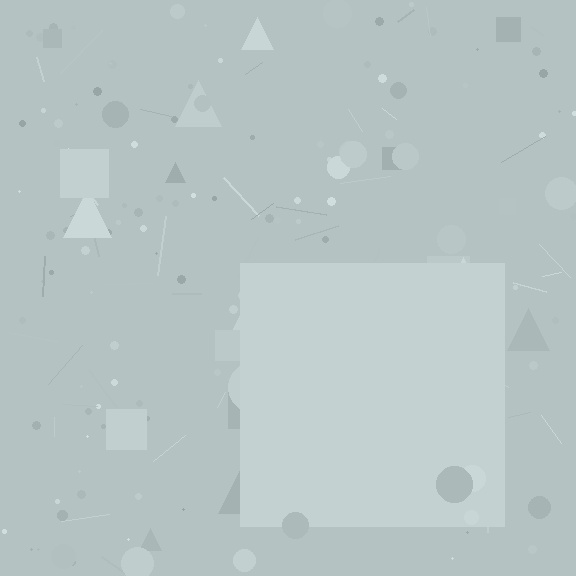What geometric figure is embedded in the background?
A square is embedded in the background.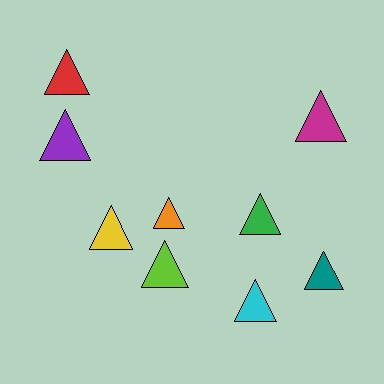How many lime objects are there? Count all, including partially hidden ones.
There is 1 lime object.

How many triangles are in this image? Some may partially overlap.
There are 9 triangles.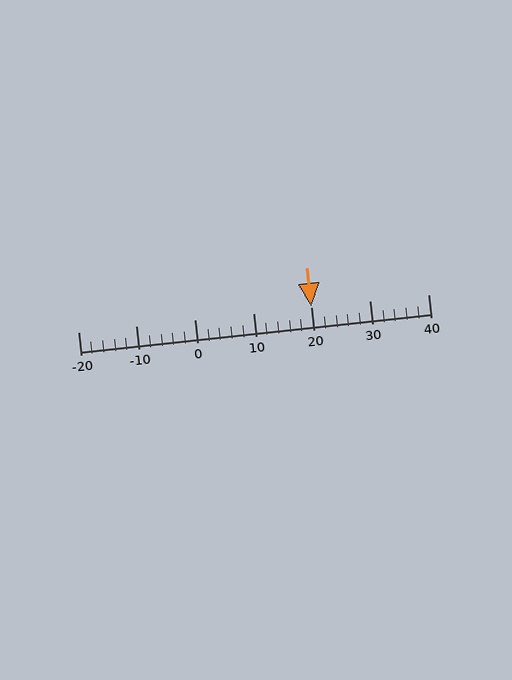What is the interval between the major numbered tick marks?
The major tick marks are spaced 10 units apart.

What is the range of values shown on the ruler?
The ruler shows values from -20 to 40.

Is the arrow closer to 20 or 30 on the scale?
The arrow is closer to 20.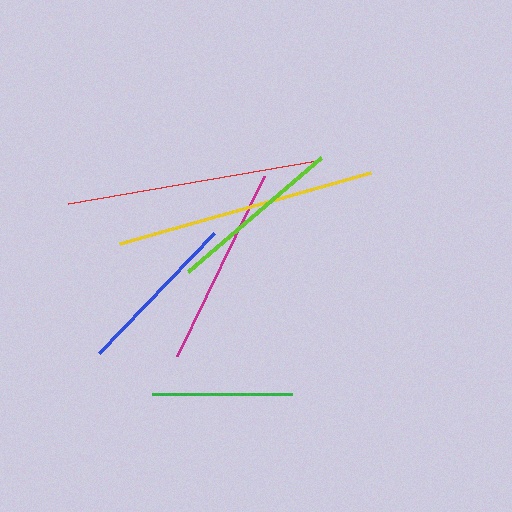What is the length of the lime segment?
The lime segment is approximately 175 pixels long.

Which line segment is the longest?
The yellow line is the longest at approximately 261 pixels.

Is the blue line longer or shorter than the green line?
The blue line is longer than the green line.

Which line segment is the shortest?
The green line is the shortest at approximately 139 pixels.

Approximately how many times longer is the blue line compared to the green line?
The blue line is approximately 1.2 times the length of the green line.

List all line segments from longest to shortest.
From longest to shortest: yellow, red, magenta, lime, blue, green.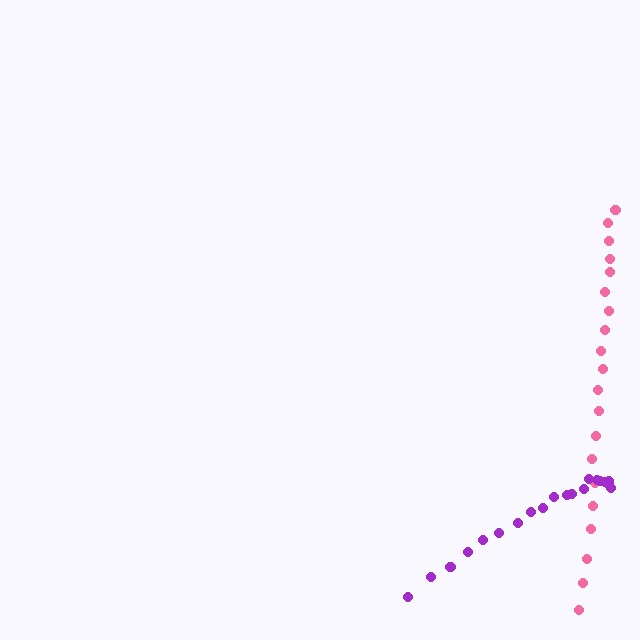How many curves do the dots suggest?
There are 2 distinct paths.